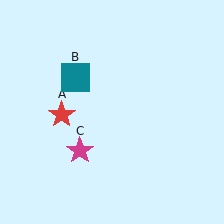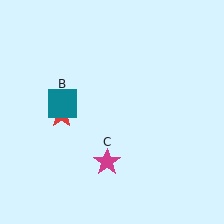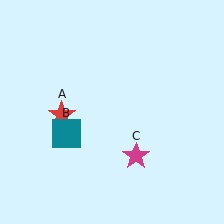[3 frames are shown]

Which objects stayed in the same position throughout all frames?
Red star (object A) remained stationary.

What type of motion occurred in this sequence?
The teal square (object B), magenta star (object C) rotated counterclockwise around the center of the scene.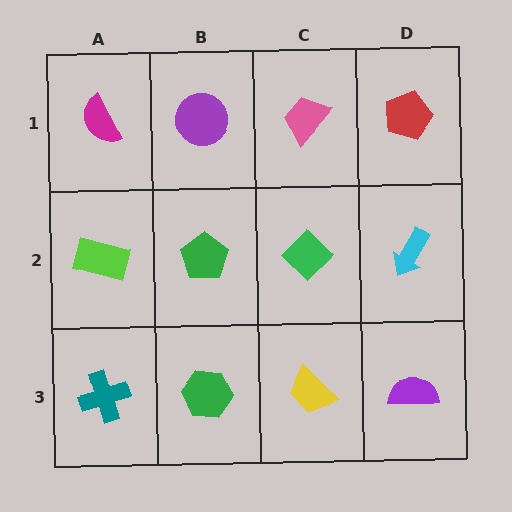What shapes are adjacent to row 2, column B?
A purple circle (row 1, column B), a green hexagon (row 3, column B), a lime rectangle (row 2, column A), a green diamond (row 2, column C).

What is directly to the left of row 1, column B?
A magenta semicircle.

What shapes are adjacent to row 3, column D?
A cyan arrow (row 2, column D), a yellow trapezoid (row 3, column C).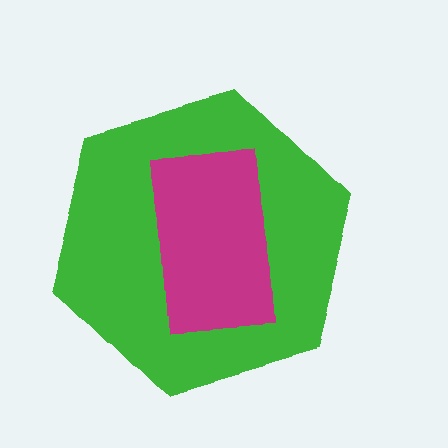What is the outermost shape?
The green hexagon.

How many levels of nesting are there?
2.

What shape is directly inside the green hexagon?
The magenta rectangle.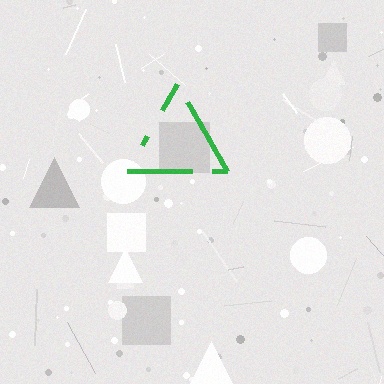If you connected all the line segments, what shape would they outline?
They would outline a triangle.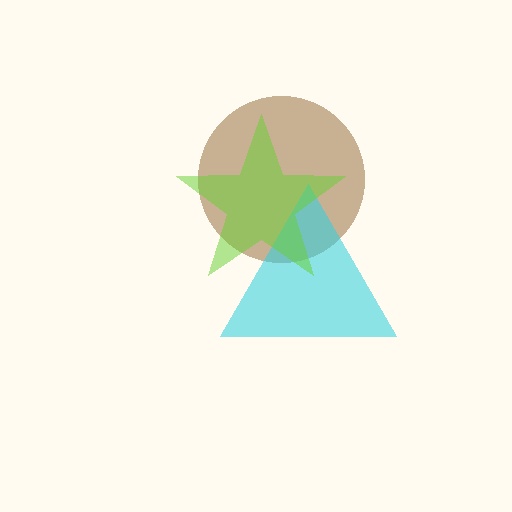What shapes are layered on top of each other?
The layered shapes are: a brown circle, a cyan triangle, a lime star.